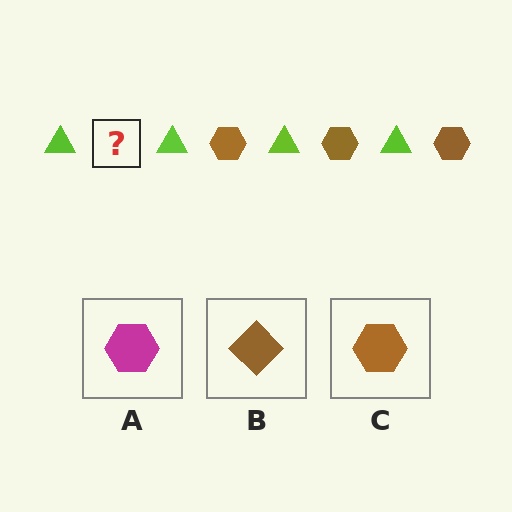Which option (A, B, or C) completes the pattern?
C.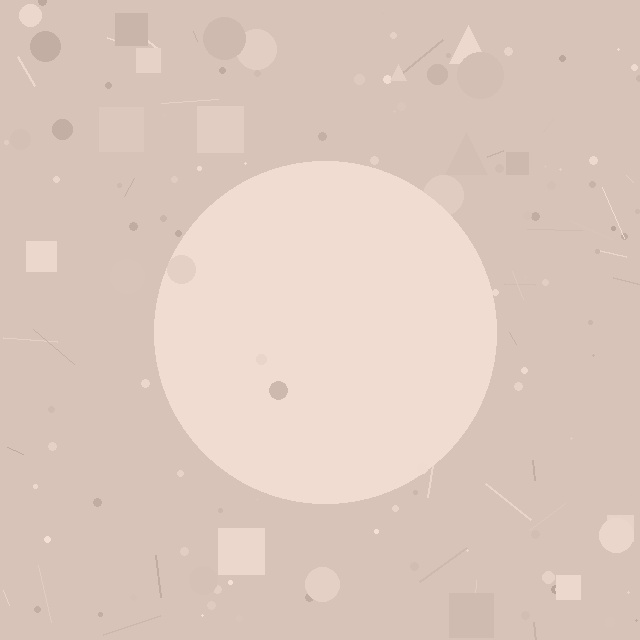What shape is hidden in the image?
A circle is hidden in the image.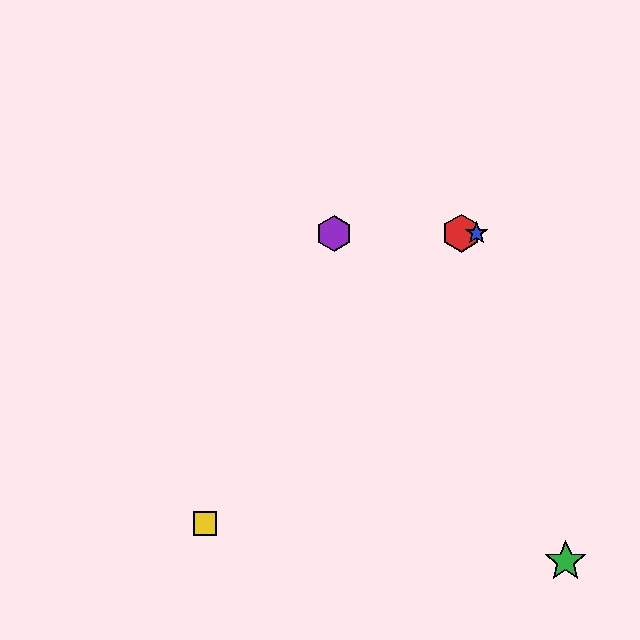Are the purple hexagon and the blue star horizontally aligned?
Yes, both are at y≈233.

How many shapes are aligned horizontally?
3 shapes (the red hexagon, the blue star, the purple hexagon) are aligned horizontally.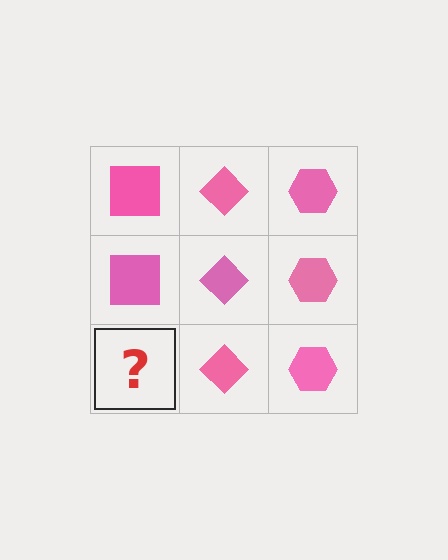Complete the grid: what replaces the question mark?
The question mark should be replaced with a pink square.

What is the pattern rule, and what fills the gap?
The rule is that each column has a consistent shape. The gap should be filled with a pink square.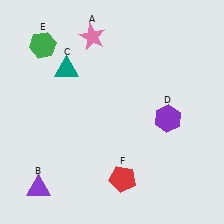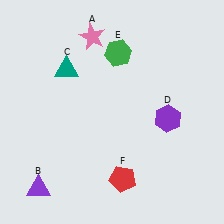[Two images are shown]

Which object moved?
The green hexagon (E) moved right.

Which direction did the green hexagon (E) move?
The green hexagon (E) moved right.